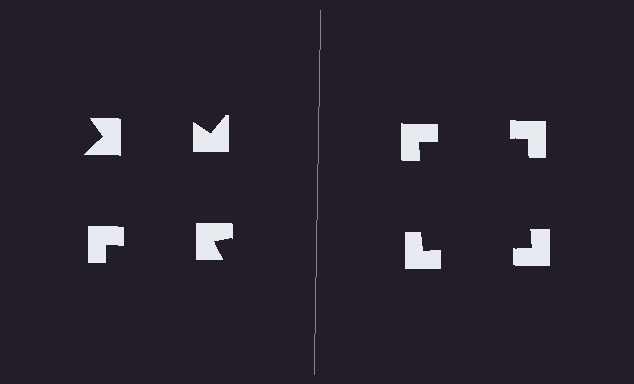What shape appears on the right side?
An illusory square.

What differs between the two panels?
The notched squares are positioned identically on both sides; only the wedge orientations differ. On the right they align to a square; on the left they are misaligned.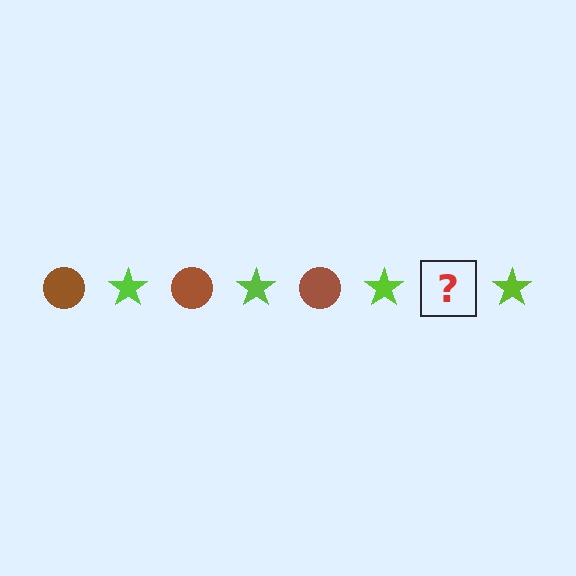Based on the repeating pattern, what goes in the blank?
The blank should be a brown circle.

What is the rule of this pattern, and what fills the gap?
The rule is that the pattern alternates between brown circle and lime star. The gap should be filled with a brown circle.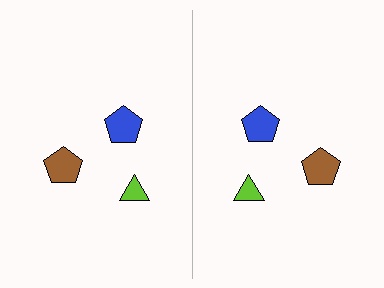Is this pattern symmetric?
Yes, this pattern has bilateral (reflection) symmetry.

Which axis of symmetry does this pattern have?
The pattern has a vertical axis of symmetry running through the center of the image.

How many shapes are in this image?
There are 6 shapes in this image.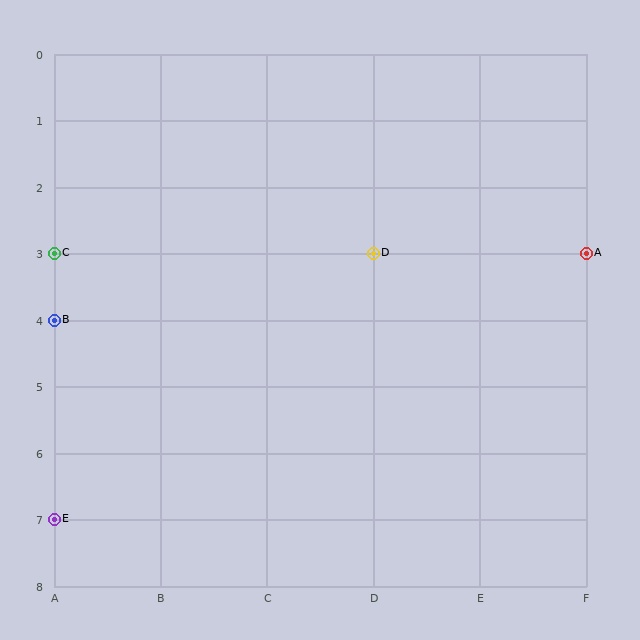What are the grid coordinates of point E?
Point E is at grid coordinates (A, 7).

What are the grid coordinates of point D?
Point D is at grid coordinates (D, 3).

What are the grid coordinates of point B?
Point B is at grid coordinates (A, 4).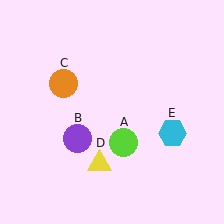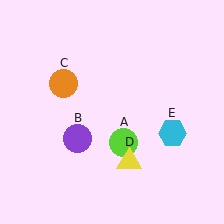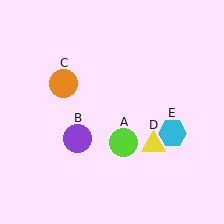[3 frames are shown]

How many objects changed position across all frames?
1 object changed position: yellow triangle (object D).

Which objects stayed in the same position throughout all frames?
Lime circle (object A) and purple circle (object B) and orange circle (object C) and cyan hexagon (object E) remained stationary.